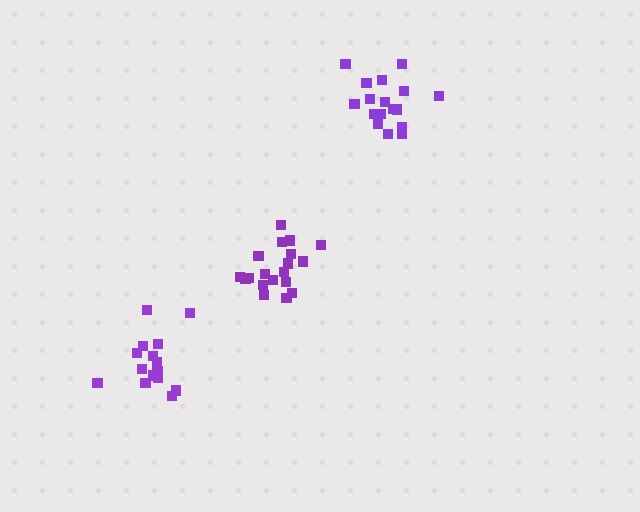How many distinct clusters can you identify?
There are 3 distinct clusters.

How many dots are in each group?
Group 1: 19 dots, Group 2: 15 dots, Group 3: 17 dots (51 total).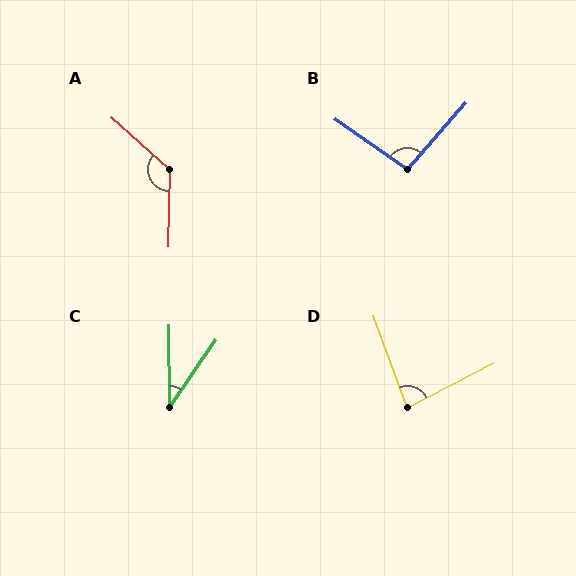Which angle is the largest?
A, at approximately 130 degrees.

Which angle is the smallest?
C, at approximately 35 degrees.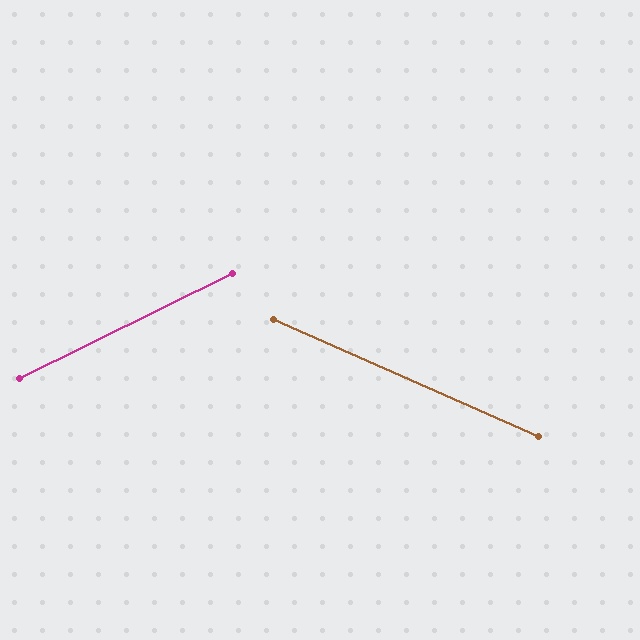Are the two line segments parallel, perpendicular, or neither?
Neither parallel nor perpendicular — they differ by about 50°.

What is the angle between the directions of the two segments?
Approximately 50 degrees.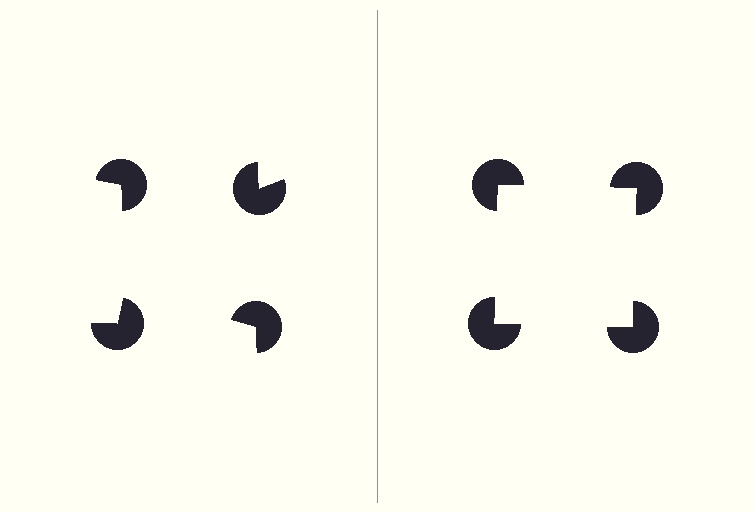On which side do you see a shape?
An illusory square appears on the right side. On the left side the wedge cuts are rotated, so no coherent shape forms.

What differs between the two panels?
The pac-man discs are positioned identically on both sides; only the wedge orientations differ. On the right they align to a square; on the left they are misaligned.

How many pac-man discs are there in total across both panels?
8 — 4 on each side.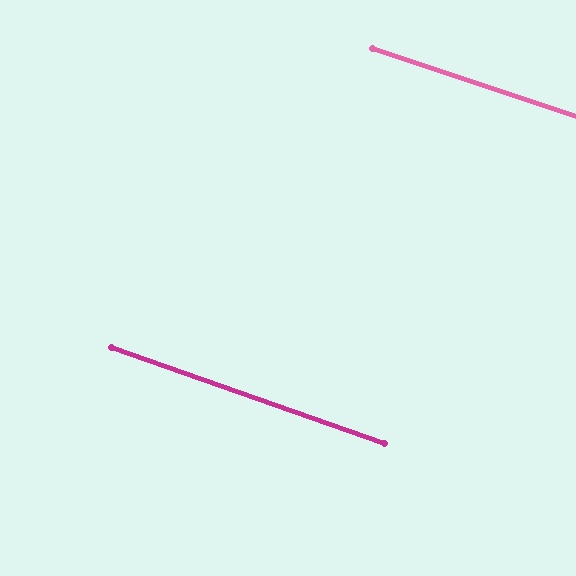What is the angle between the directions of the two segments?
Approximately 1 degree.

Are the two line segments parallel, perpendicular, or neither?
Parallel — their directions differ by only 1.2°.